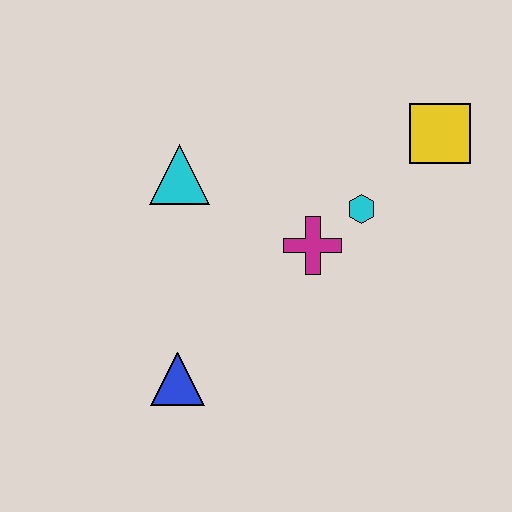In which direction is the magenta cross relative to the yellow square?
The magenta cross is to the left of the yellow square.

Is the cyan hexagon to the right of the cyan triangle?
Yes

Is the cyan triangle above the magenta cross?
Yes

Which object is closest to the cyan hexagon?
The magenta cross is closest to the cyan hexagon.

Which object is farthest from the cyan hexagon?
The blue triangle is farthest from the cyan hexagon.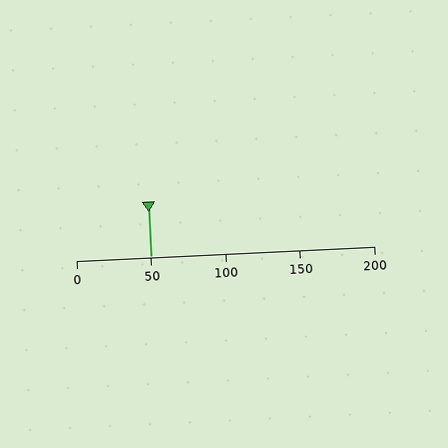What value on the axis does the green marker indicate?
The marker indicates approximately 50.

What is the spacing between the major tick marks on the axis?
The major ticks are spaced 50 apart.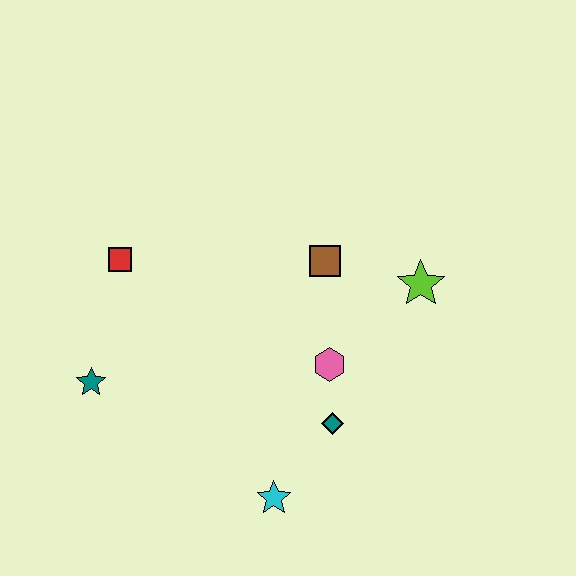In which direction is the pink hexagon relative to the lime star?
The pink hexagon is to the left of the lime star.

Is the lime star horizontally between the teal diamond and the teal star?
No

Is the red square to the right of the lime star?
No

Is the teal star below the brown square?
Yes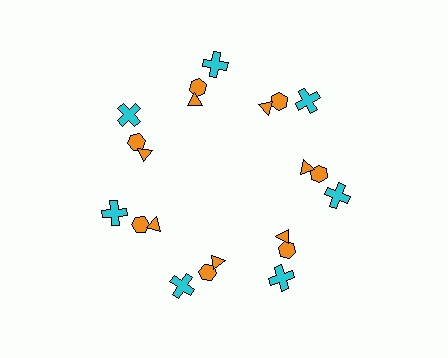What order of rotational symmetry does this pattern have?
This pattern has 7-fold rotational symmetry.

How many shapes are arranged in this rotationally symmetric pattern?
There are 21 shapes, arranged in 7 groups of 3.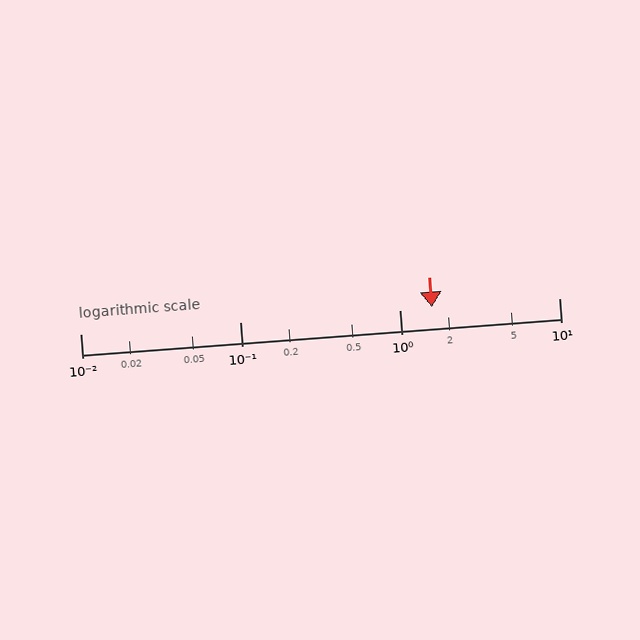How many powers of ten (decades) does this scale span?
The scale spans 3 decades, from 0.01 to 10.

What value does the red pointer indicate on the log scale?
The pointer indicates approximately 1.6.